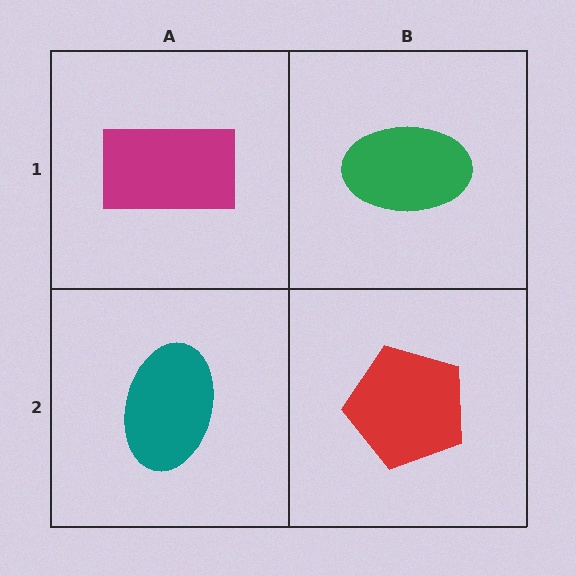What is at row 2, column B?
A red pentagon.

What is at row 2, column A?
A teal ellipse.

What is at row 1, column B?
A green ellipse.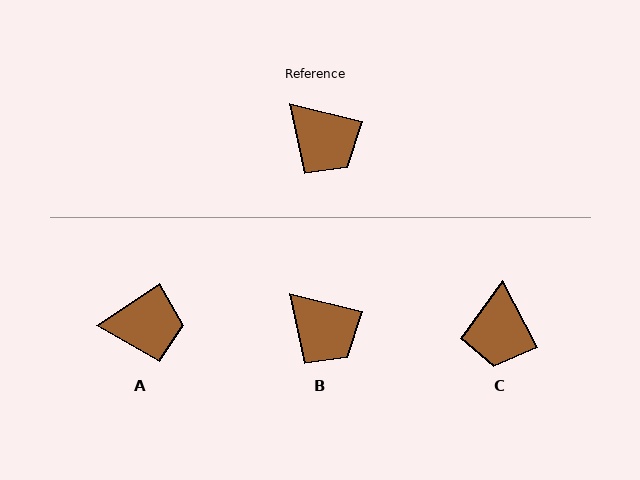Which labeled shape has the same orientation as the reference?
B.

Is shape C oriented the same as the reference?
No, it is off by about 49 degrees.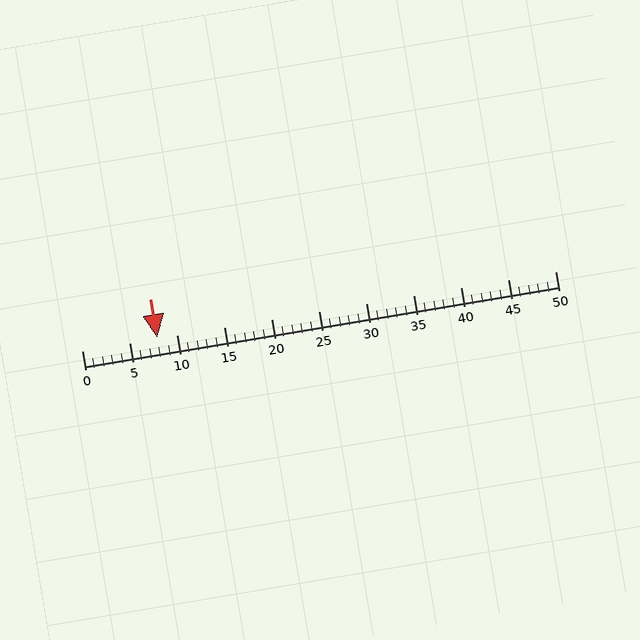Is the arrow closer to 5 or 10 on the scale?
The arrow is closer to 10.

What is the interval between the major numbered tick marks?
The major tick marks are spaced 5 units apart.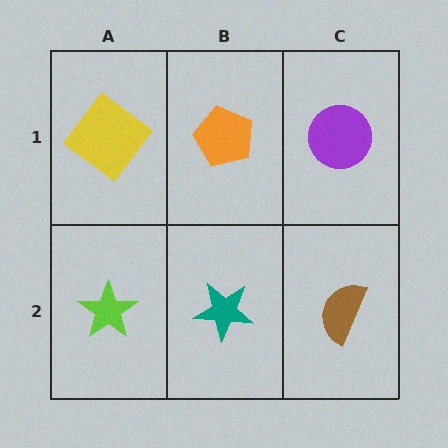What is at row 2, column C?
A brown semicircle.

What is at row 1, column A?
A yellow diamond.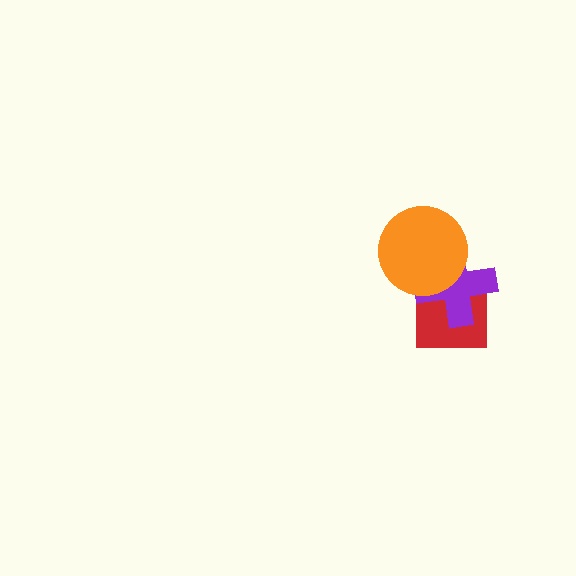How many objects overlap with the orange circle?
2 objects overlap with the orange circle.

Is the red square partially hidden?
Yes, it is partially covered by another shape.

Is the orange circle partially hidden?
No, no other shape covers it.